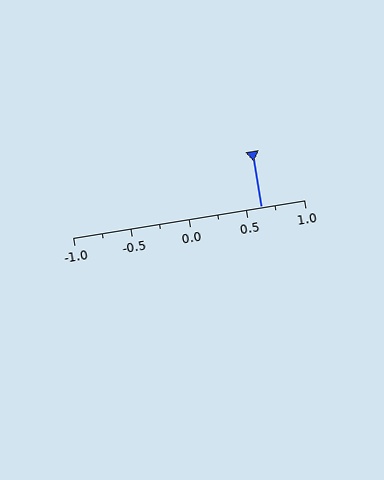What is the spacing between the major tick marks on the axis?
The major ticks are spaced 0.5 apart.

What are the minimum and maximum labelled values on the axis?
The axis runs from -1.0 to 1.0.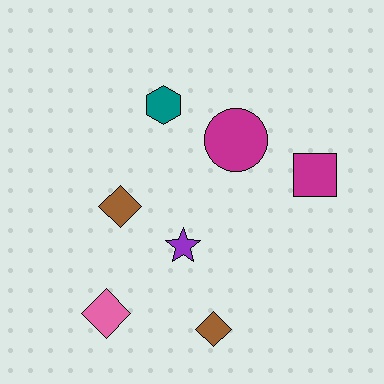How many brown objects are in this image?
There are 2 brown objects.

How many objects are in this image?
There are 7 objects.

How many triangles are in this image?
There are no triangles.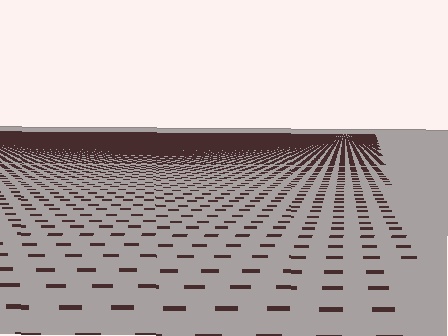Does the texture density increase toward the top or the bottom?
Density increases toward the top.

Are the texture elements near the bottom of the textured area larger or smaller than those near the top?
Larger. Near the bottom, elements are closer to the viewer and appear at a bigger on-screen size.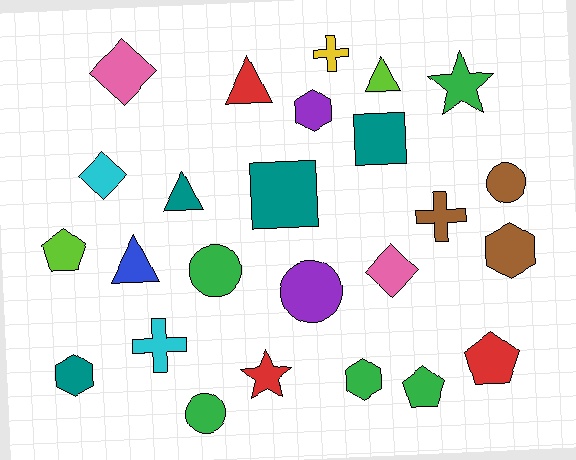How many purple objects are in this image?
There are 2 purple objects.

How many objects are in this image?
There are 25 objects.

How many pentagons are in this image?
There are 3 pentagons.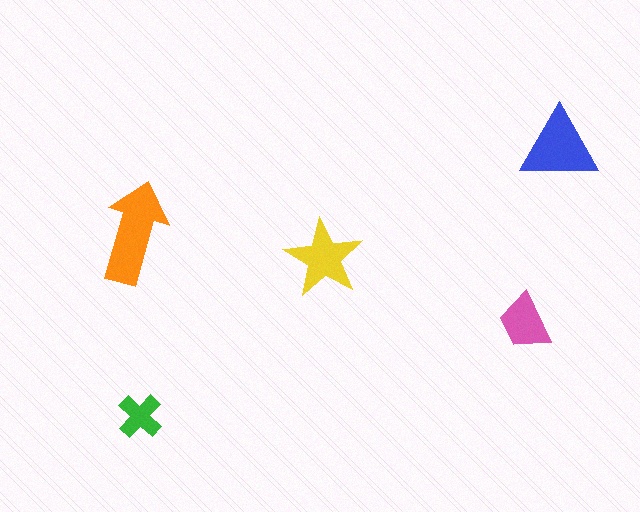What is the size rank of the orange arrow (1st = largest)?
1st.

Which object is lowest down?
The green cross is bottommost.